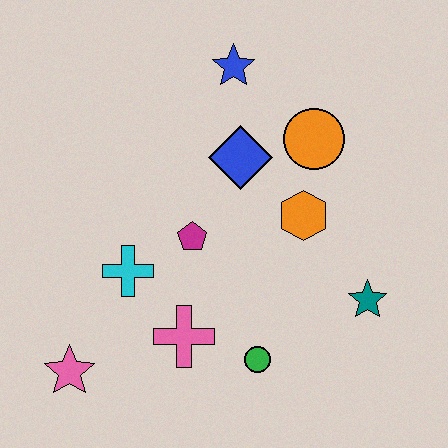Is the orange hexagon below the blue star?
Yes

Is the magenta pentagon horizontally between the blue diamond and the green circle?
No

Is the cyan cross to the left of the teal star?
Yes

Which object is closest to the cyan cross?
The magenta pentagon is closest to the cyan cross.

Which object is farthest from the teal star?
The pink star is farthest from the teal star.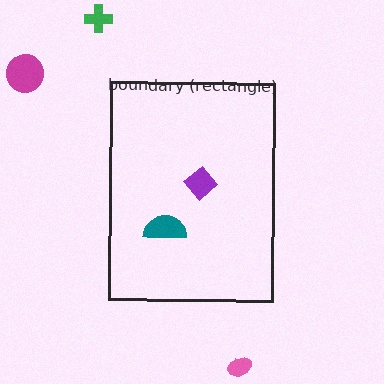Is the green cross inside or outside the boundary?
Outside.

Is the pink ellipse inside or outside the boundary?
Outside.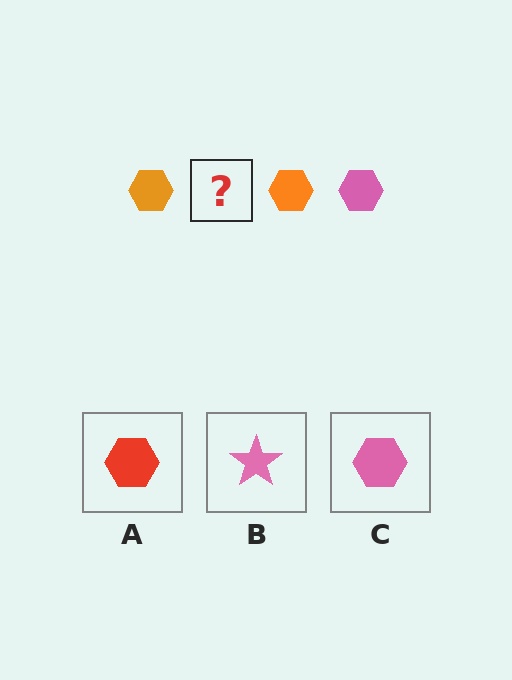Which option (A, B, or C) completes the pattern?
C.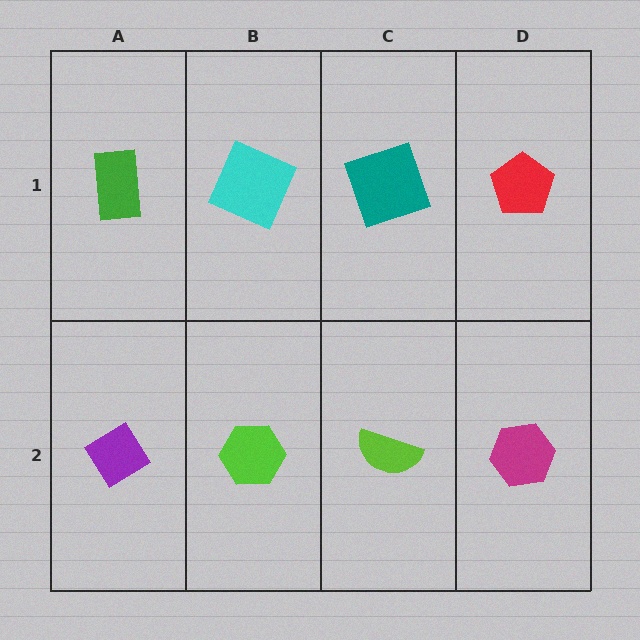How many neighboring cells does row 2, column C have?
3.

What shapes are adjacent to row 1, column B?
A lime hexagon (row 2, column B), a green rectangle (row 1, column A), a teal square (row 1, column C).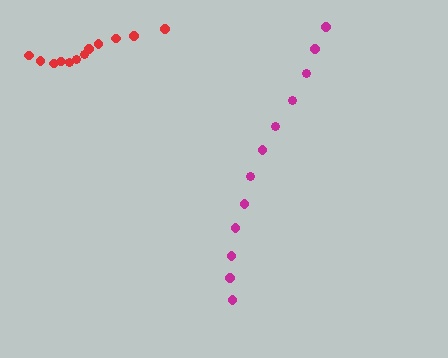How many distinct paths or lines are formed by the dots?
There are 2 distinct paths.